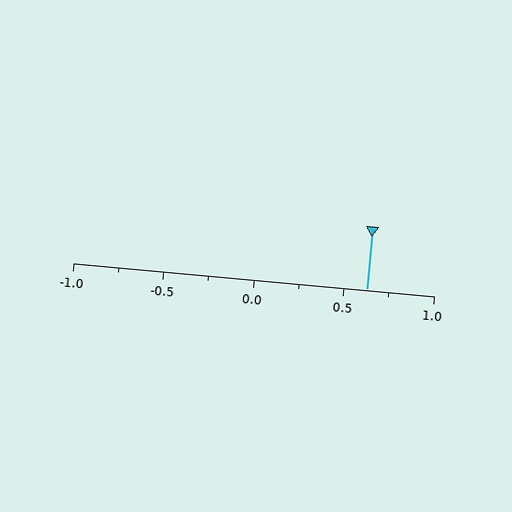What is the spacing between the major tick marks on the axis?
The major ticks are spaced 0.5 apart.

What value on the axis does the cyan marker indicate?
The marker indicates approximately 0.62.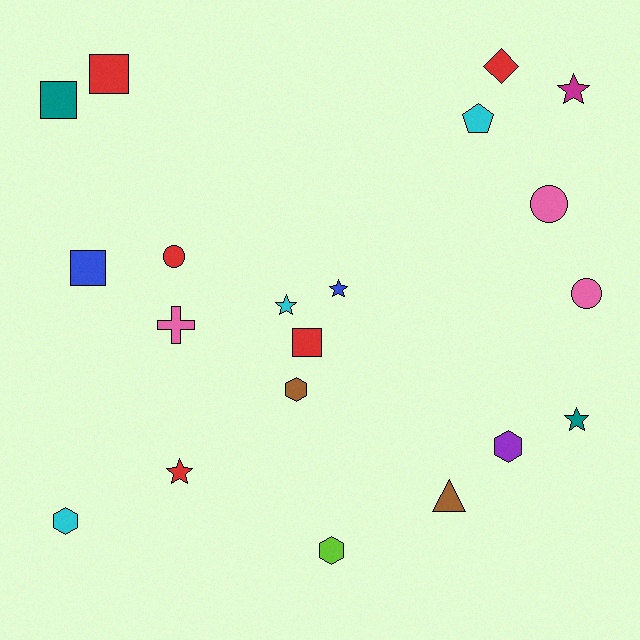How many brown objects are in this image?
There are 2 brown objects.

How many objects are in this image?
There are 20 objects.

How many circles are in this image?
There are 3 circles.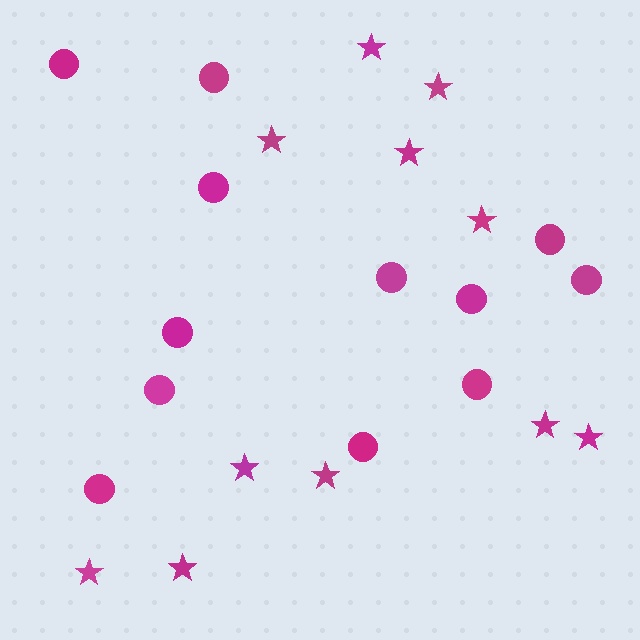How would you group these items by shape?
There are 2 groups: one group of circles (12) and one group of stars (11).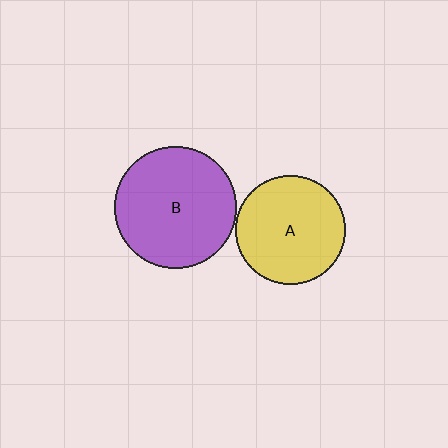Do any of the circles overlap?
No, none of the circles overlap.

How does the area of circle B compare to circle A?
Approximately 1.2 times.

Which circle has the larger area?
Circle B (purple).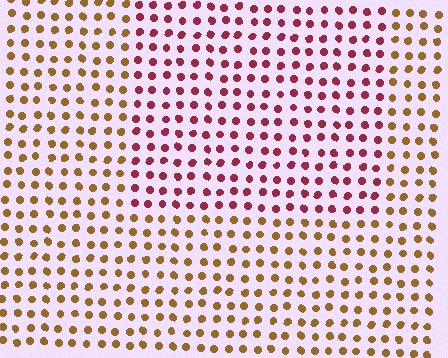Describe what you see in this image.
The image is filled with small brown elements in a uniform arrangement. A rectangle-shaped region is visible where the elements are tinted to a slightly different hue, forming a subtle color boundary.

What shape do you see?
I see a rectangle.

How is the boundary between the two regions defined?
The boundary is defined purely by a slight shift in hue (about 52 degrees). Spacing, size, and orientation are identical on both sides.